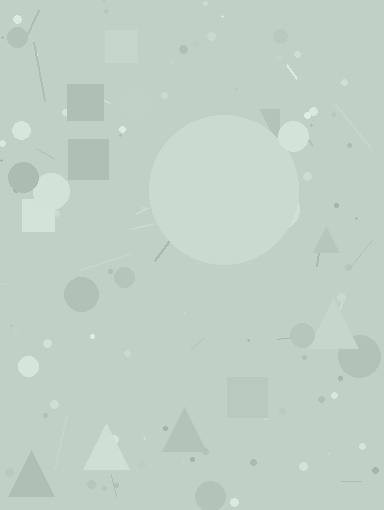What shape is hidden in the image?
A circle is hidden in the image.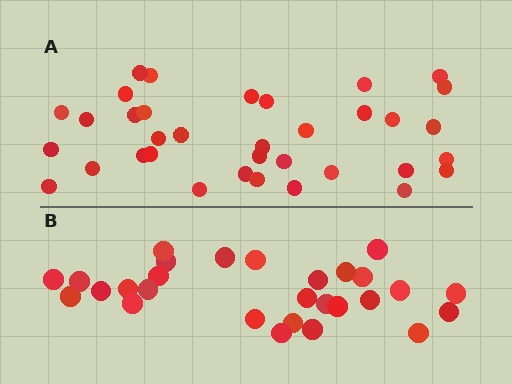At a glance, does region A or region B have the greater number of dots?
Region A (the top region) has more dots.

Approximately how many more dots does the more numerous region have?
Region A has roughly 8 or so more dots than region B.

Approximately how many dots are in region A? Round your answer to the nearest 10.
About 40 dots. (The exact count is 35, which rounds to 40.)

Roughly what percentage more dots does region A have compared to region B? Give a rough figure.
About 25% more.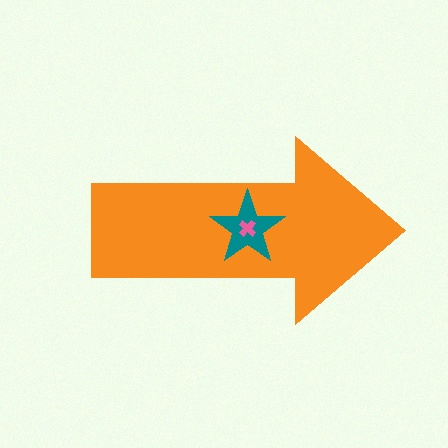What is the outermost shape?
The orange arrow.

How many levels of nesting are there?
3.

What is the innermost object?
The pink cross.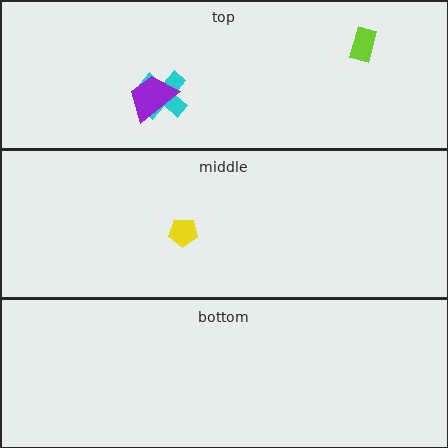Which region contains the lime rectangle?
The top region.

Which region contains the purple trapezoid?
The top region.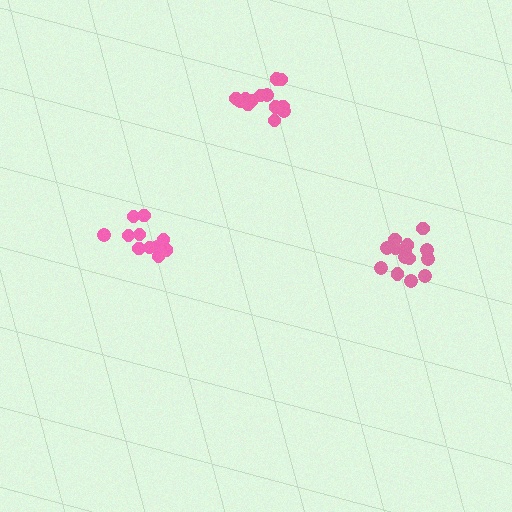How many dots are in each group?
Group 1: 14 dots, Group 2: 11 dots, Group 3: 13 dots (38 total).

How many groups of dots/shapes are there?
There are 3 groups.